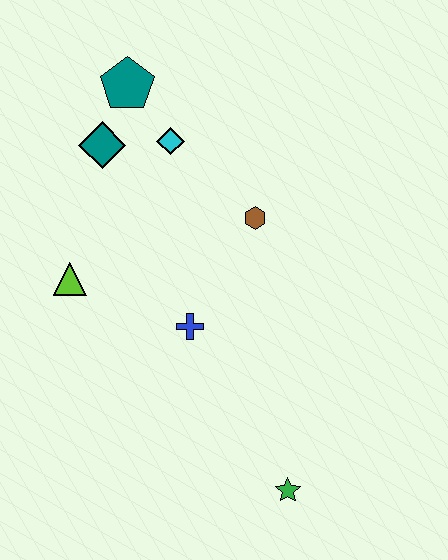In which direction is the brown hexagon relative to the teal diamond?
The brown hexagon is to the right of the teal diamond.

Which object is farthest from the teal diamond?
The green star is farthest from the teal diamond.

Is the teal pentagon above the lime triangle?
Yes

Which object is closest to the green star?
The blue cross is closest to the green star.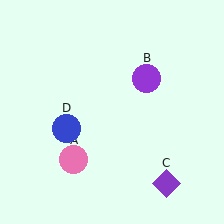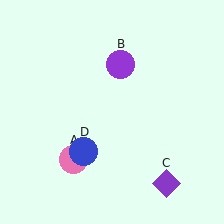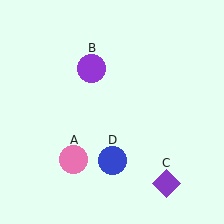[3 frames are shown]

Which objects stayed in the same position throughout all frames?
Pink circle (object A) and purple diamond (object C) remained stationary.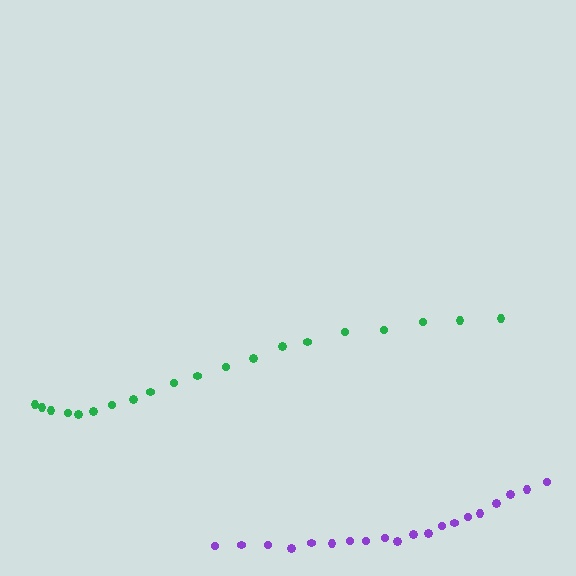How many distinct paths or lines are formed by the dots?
There are 2 distinct paths.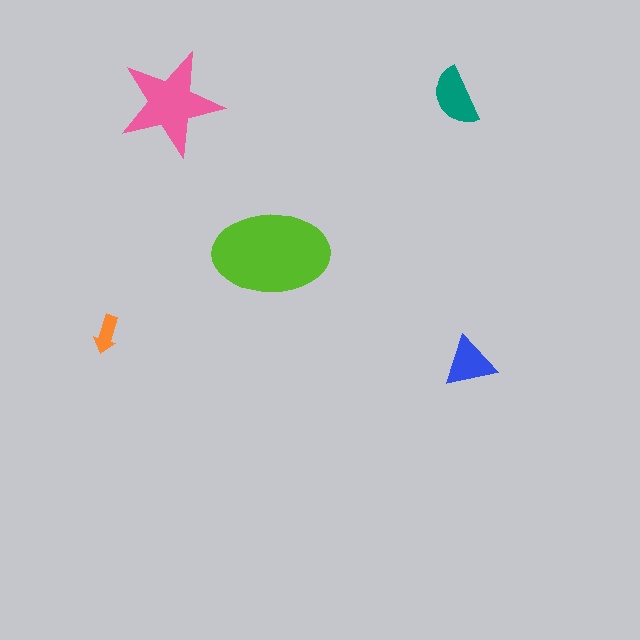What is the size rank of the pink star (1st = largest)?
2nd.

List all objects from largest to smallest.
The lime ellipse, the pink star, the teal semicircle, the blue triangle, the orange arrow.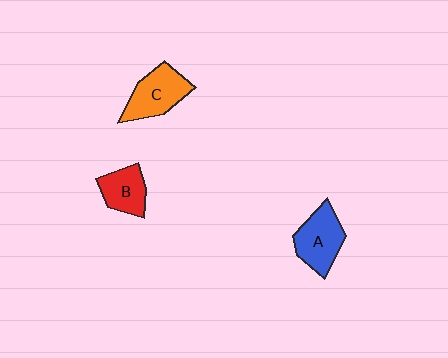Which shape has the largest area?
Shape C (orange).